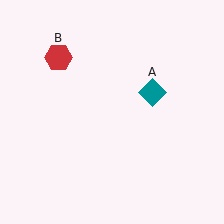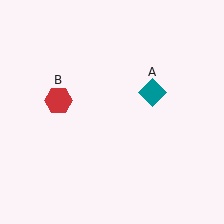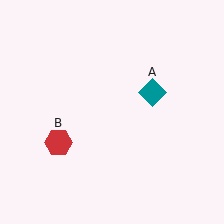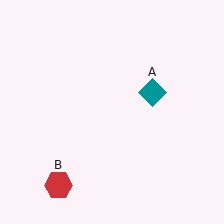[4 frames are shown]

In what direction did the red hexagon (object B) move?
The red hexagon (object B) moved down.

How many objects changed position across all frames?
1 object changed position: red hexagon (object B).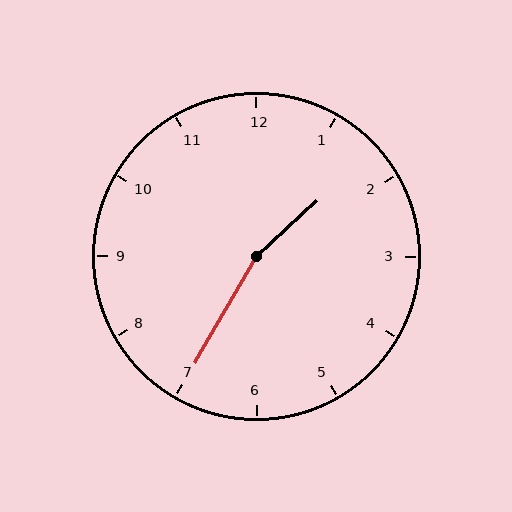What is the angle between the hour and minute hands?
Approximately 162 degrees.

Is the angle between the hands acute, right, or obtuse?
It is obtuse.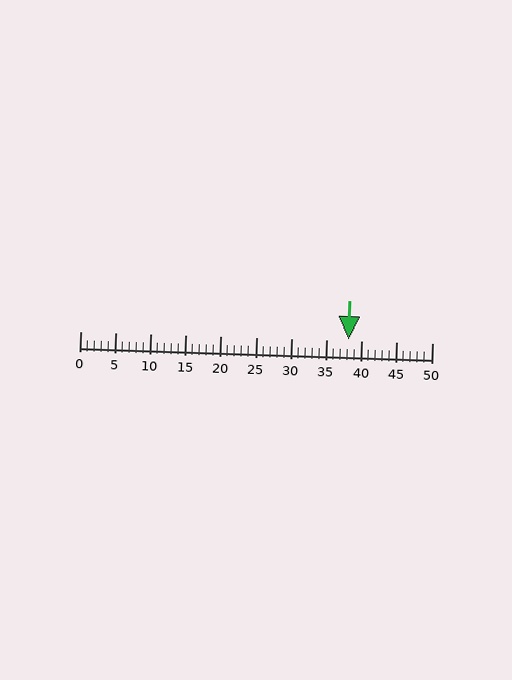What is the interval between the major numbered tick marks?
The major tick marks are spaced 5 units apart.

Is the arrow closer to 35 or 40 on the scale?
The arrow is closer to 40.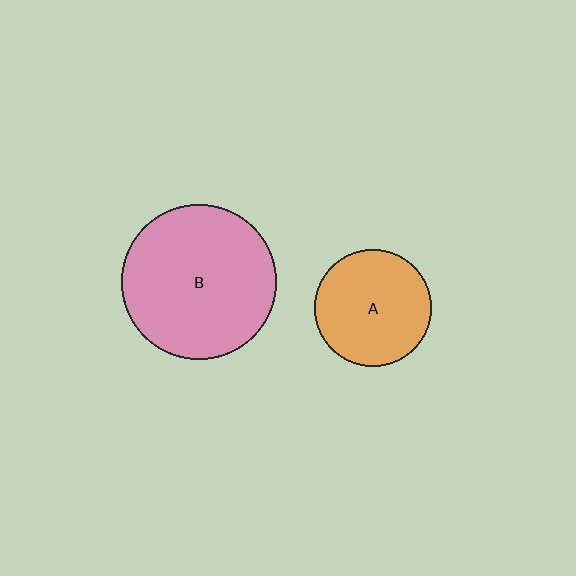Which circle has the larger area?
Circle B (pink).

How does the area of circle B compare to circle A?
Approximately 1.8 times.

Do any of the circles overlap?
No, none of the circles overlap.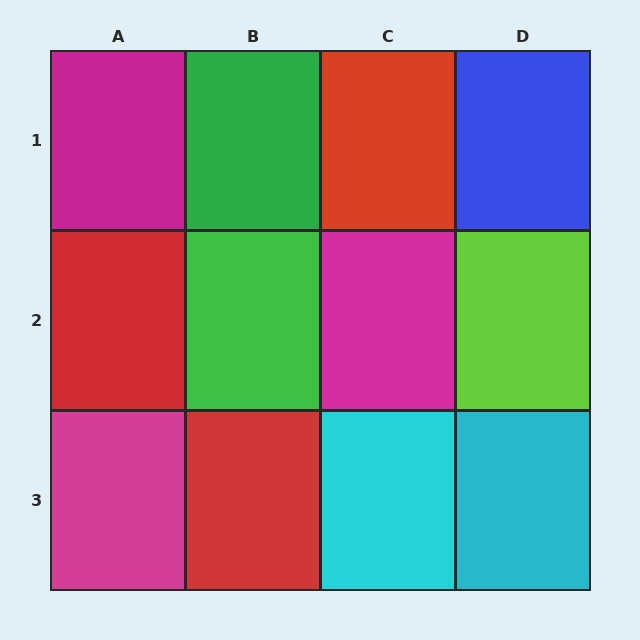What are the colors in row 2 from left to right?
Red, green, magenta, lime.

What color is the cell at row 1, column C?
Red.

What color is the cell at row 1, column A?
Magenta.